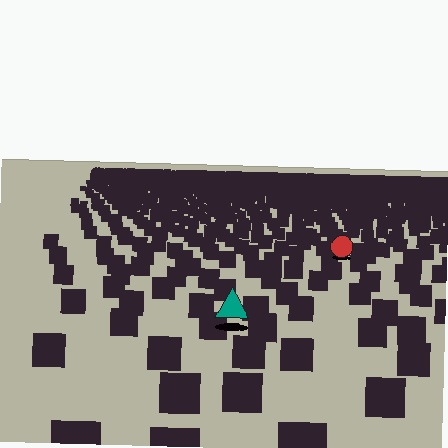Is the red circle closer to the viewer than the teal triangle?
No. The teal triangle is closer — you can tell from the texture gradient: the ground texture is coarser near it.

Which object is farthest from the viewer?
The red circle is farthest from the viewer. It appears smaller and the ground texture around it is denser.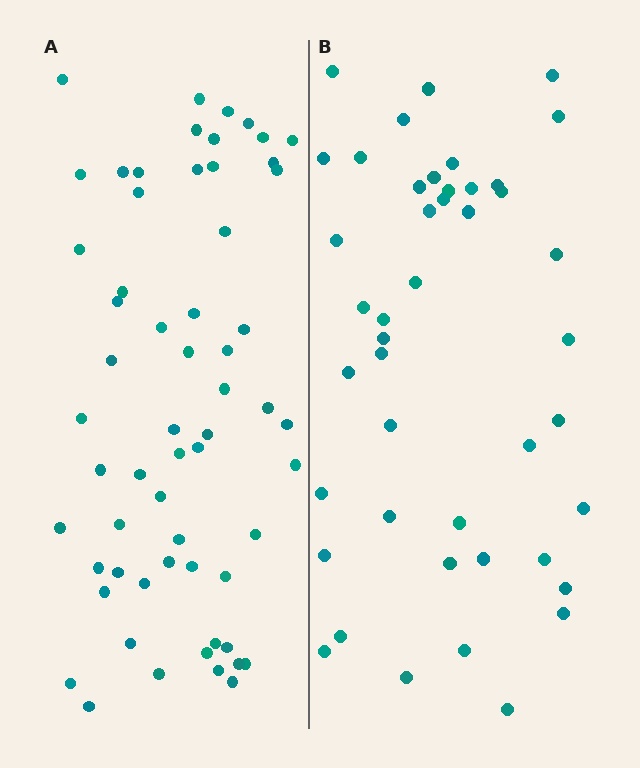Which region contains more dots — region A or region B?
Region A (the left region) has more dots.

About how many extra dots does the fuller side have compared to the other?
Region A has approximately 15 more dots than region B.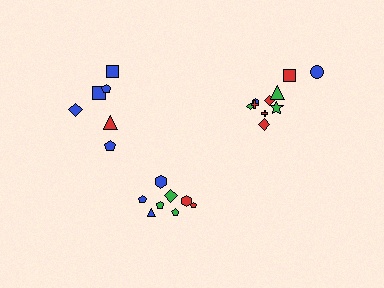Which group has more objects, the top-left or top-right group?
The top-right group.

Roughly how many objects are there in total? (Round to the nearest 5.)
Roughly 25 objects in total.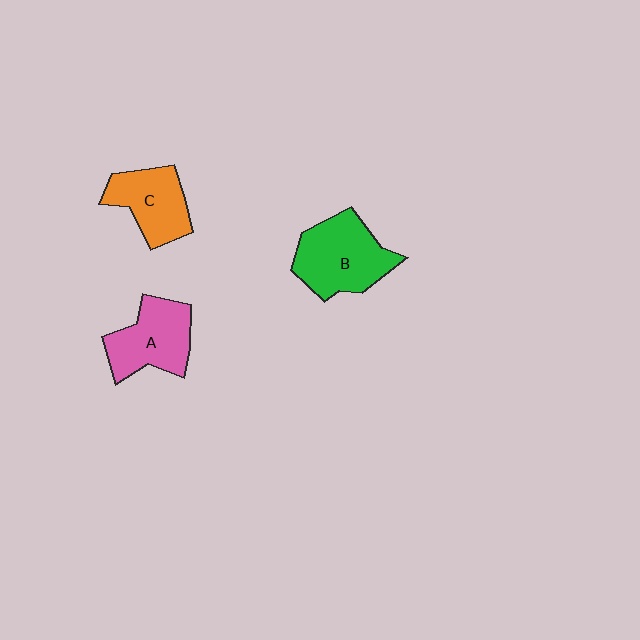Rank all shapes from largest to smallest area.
From largest to smallest: B (green), A (pink), C (orange).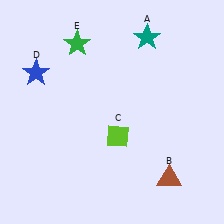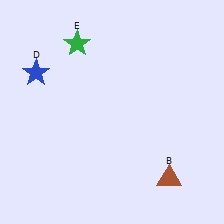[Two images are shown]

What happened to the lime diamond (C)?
The lime diamond (C) was removed in Image 2. It was in the bottom-right area of Image 1.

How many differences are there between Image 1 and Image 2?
There are 2 differences between the two images.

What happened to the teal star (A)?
The teal star (A) was removed in Image 2. It was in the top-right area of Image 1.